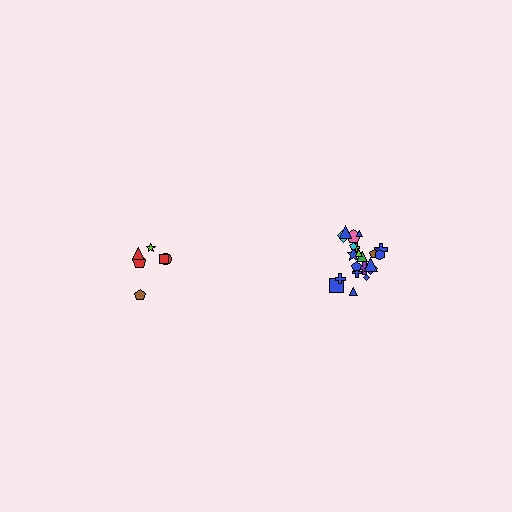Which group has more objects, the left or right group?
The right group.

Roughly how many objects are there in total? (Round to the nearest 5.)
Roughly 30 objects in total.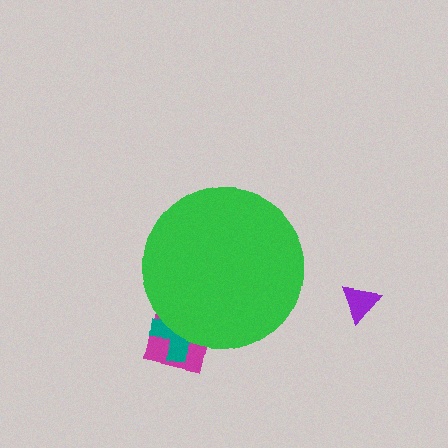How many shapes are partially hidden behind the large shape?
2 shapes are partially hidden.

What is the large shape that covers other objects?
A green circle.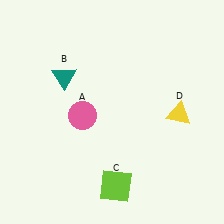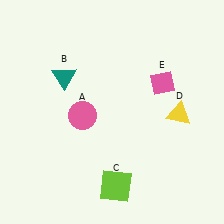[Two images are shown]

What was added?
A pink diamond (E) was added in Image 2.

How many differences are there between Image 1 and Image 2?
There is 1 difference between the two images.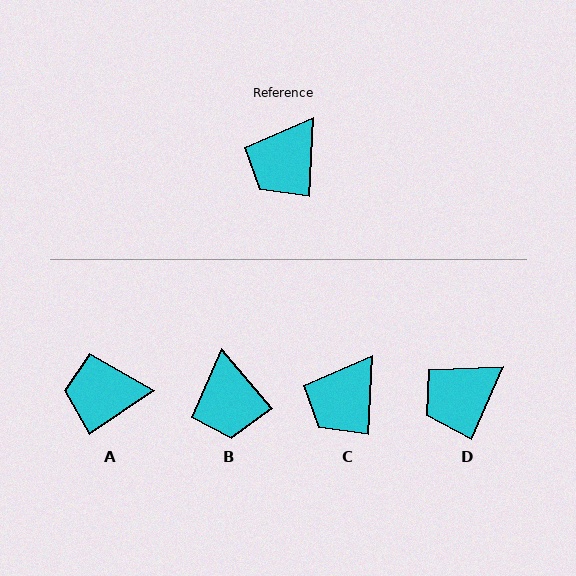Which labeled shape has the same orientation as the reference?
C.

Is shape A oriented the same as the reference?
No, it is off by about 53 degrees.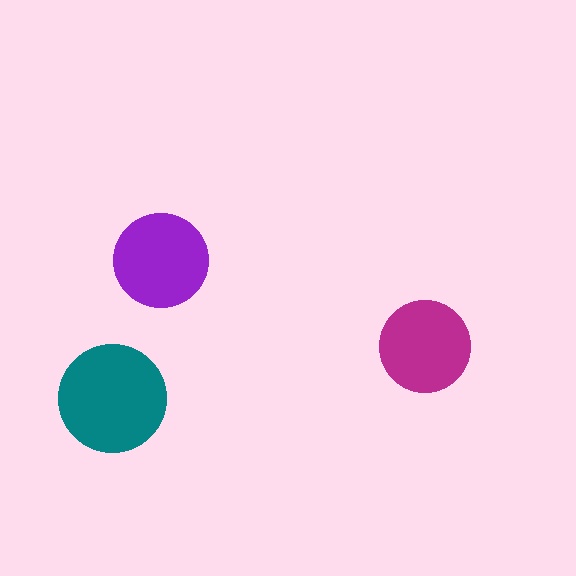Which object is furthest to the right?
The magenta circle is rightmost.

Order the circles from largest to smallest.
the teal one, the purple one, the magenta one.